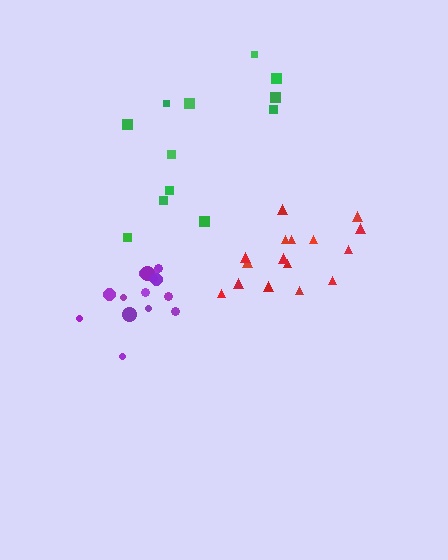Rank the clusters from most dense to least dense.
purple, red, green.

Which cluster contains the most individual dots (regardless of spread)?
Purple (16).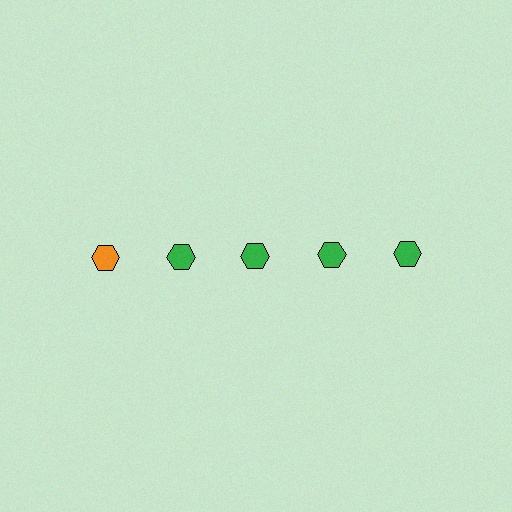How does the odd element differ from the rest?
It has a different color: orange instead of green.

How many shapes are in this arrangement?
There are 5 shapes arranged in a grid pattern.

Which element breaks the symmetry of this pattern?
The orange hexagon in the top row, leftmost column breaks the symmetry. All other shapes are green hexagons.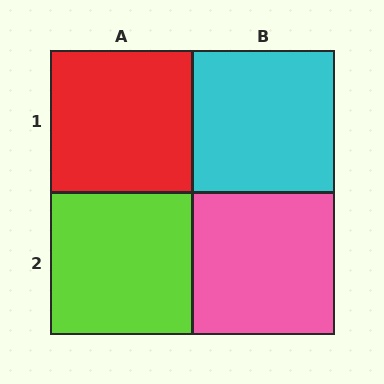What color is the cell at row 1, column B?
Cyan.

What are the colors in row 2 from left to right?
Lime, pink.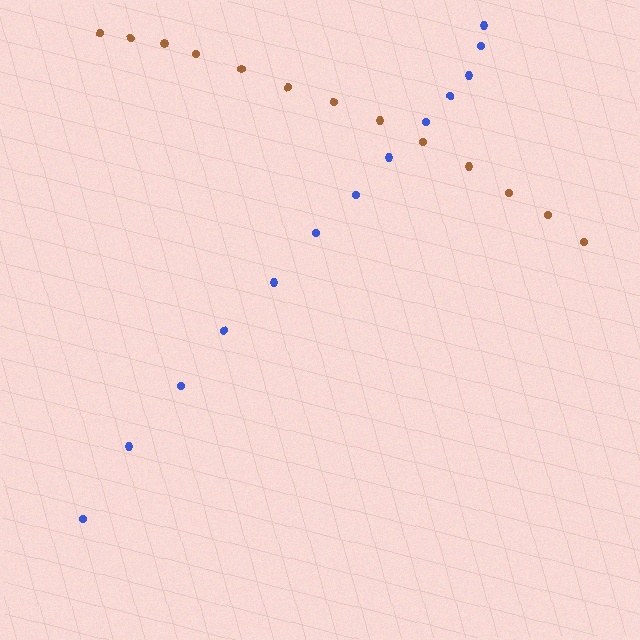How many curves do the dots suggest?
There are 2 distinct paths.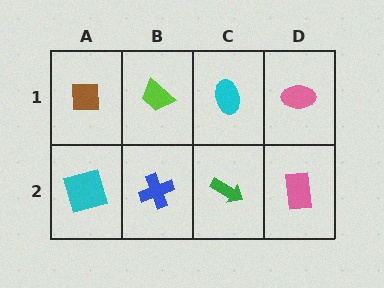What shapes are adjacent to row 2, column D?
A pink ellipse (row 1, column D), a green arrow (row 2, column C).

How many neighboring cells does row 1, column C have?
3.